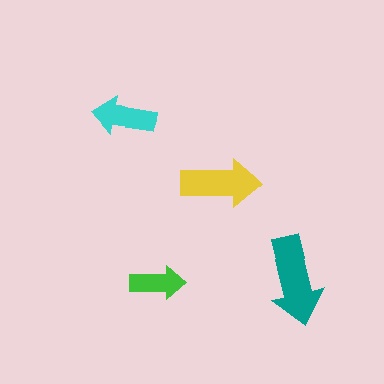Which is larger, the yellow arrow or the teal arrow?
The teal one.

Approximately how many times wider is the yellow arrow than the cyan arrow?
About 1.5 times wider.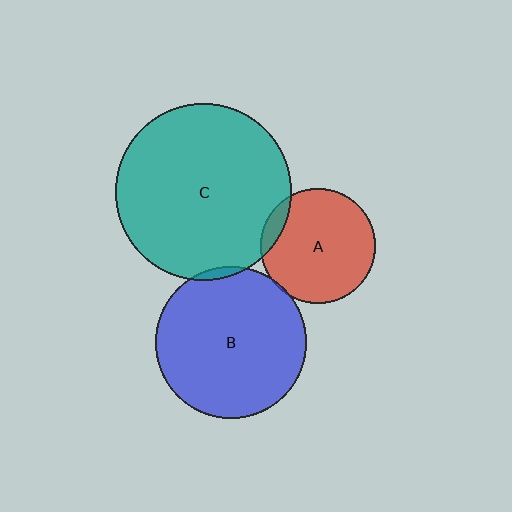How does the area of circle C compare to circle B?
Approximately 1.4 times.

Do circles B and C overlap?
Yes.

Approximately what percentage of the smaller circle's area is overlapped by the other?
Approximately 5%.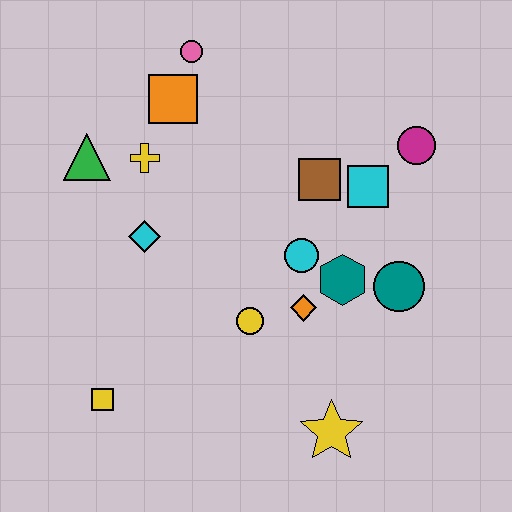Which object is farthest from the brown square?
The yellow square is farthest from the brown square.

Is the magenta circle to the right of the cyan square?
Yes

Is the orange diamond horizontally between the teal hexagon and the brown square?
No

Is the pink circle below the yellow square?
No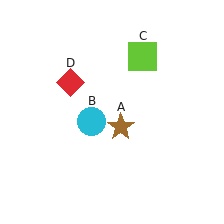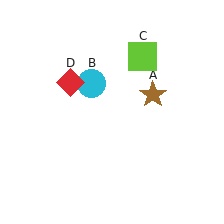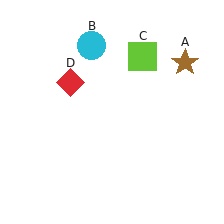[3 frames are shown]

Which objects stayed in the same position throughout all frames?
Lime square (object C) and red diamond (object D) remained stationary.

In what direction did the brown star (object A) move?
The brown star (object A) moved up and to the right.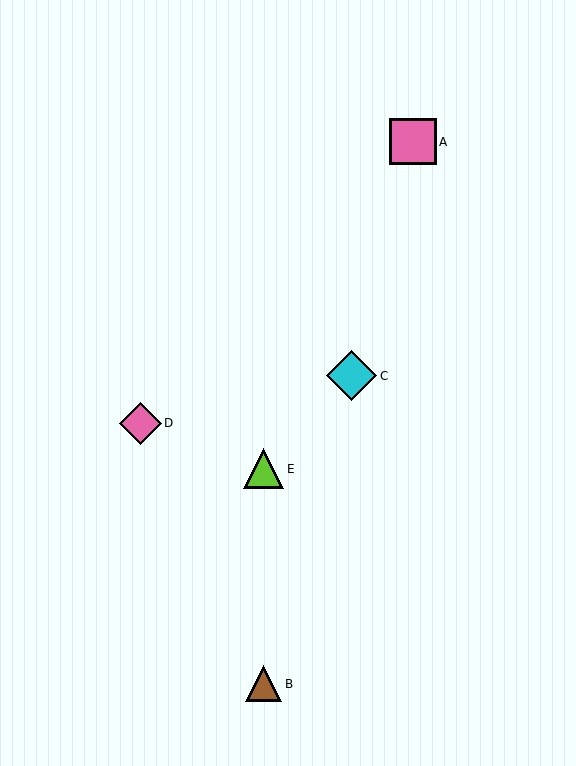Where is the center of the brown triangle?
The center of the brown triangle is at (264, 684).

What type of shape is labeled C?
Shape C is a cyan diamond.